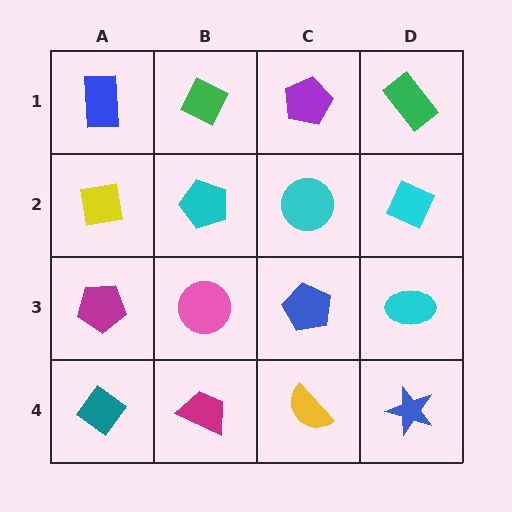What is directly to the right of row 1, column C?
A green rectangle.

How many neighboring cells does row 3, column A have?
3.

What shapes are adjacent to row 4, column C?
A blue pentagon (row 3, column C), a magenta trapezoid (row 4, column B), a blue star (row 4, column D).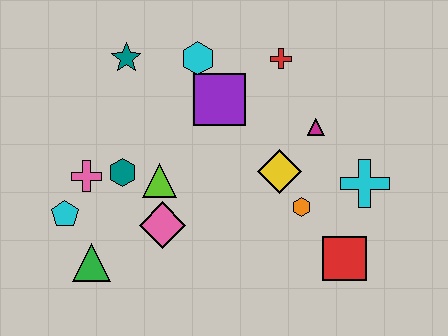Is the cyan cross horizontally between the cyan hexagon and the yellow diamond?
No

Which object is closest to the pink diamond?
The lime triangle is closest to the pink diamond.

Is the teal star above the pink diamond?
Yes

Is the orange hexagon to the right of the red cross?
Yes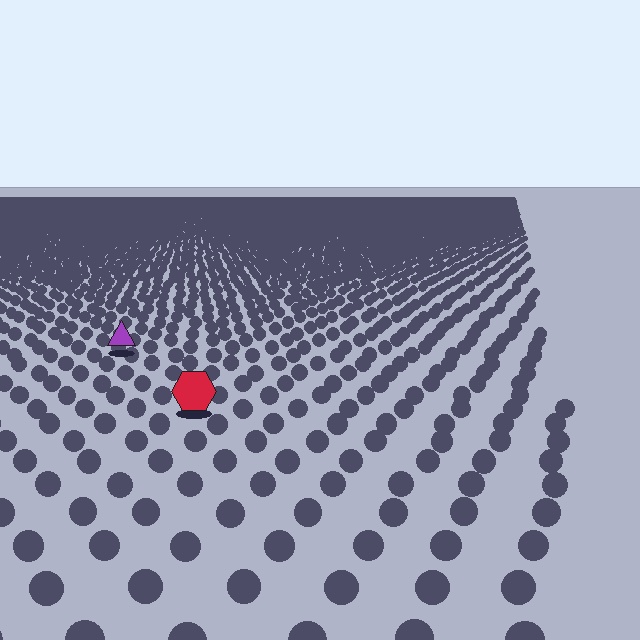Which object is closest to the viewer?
The red hexagon is closest. The texture marks near it are larger and more spread out.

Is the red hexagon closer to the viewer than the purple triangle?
Yes. The red hexagon is closer — you can tell from the texture gradient: the ground texture is coarser near it.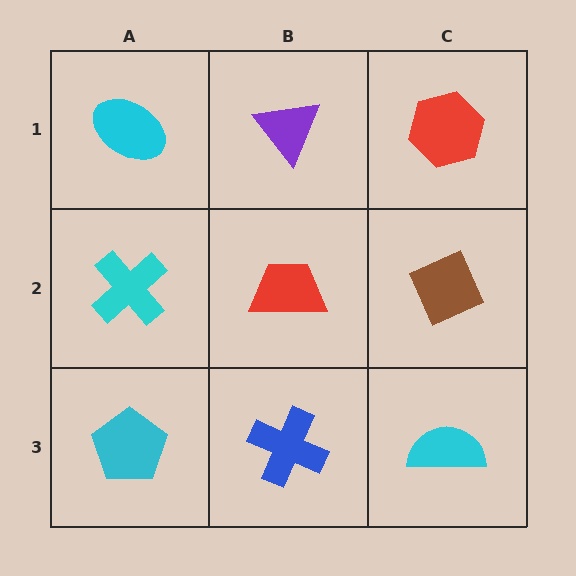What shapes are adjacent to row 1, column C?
A brown diamond (row 2, column C), a purple triangle (row 1, column B).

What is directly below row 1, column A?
A cyan cross.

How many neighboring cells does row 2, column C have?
3.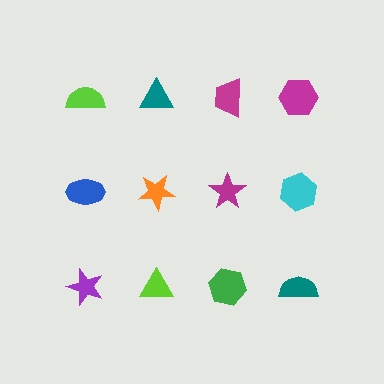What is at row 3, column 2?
A lime triangle.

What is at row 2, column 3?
A magenta star.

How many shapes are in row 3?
4 shapes.